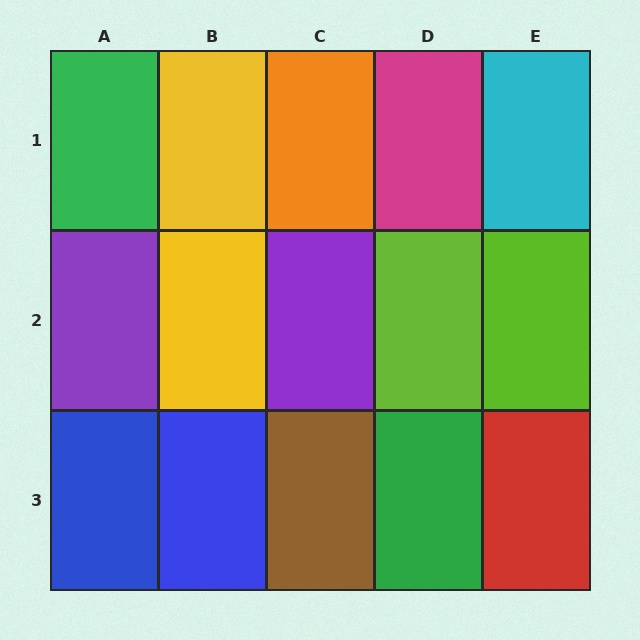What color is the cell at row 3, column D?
Green.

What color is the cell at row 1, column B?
Yellow.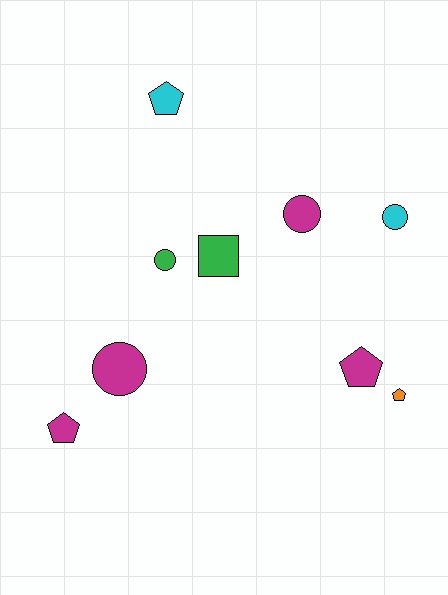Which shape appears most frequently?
Circle, with 4 objects.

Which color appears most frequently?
Magenta, with 4 objects.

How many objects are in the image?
There are 9 objects.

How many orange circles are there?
There are no orange circles.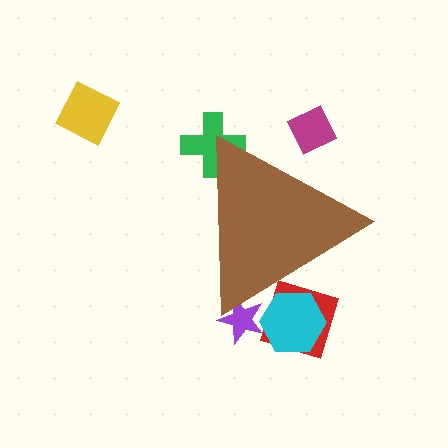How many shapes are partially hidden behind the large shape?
5 shapes are partially hidden.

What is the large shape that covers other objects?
A brown triangle.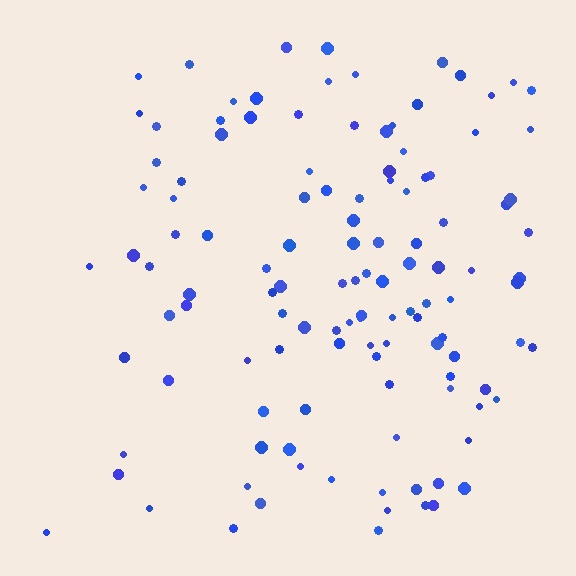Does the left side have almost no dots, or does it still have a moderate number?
Still a moderate number, just noticeably fewer than the right.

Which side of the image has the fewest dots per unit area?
The left.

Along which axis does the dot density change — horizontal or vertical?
Horizontal.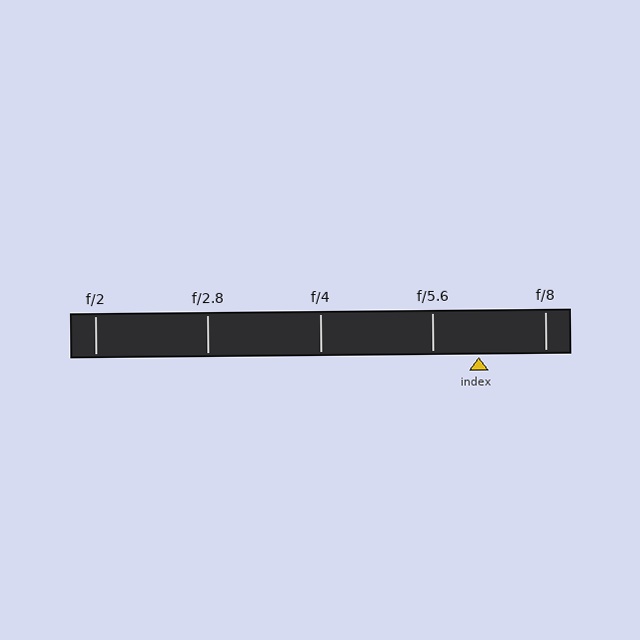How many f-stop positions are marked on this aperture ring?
There are 5 f-stop positions marked.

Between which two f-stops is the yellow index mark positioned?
The index mark is between f/5.6 and f/8.